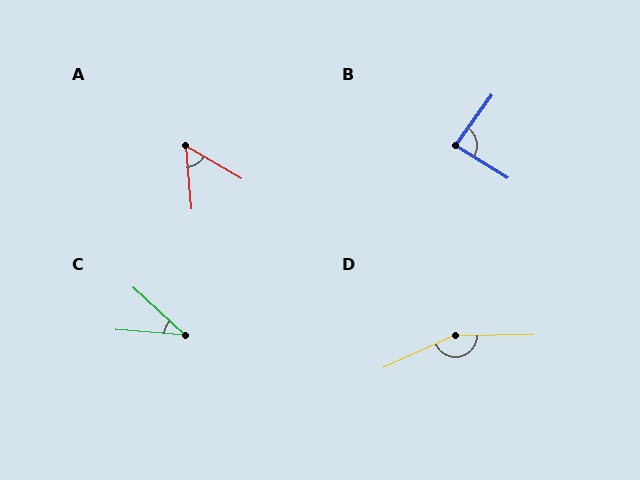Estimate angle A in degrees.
Approximately 55 degrees.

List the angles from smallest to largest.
C (38°), A (55°), B (86°), D (157°).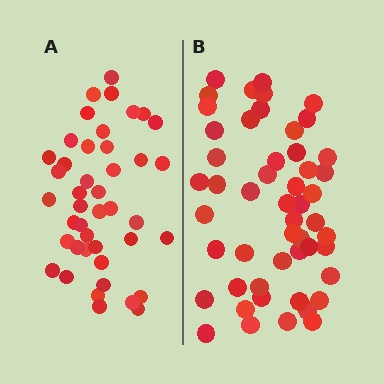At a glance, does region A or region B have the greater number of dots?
Region B (the right region) has more dots.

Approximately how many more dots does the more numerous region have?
Region B has roughly 8 or so more dots than region A.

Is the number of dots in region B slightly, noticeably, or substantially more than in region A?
Region B has only slightly more — the two regions are fairly close. The ratio is roughly 1.2 to 1.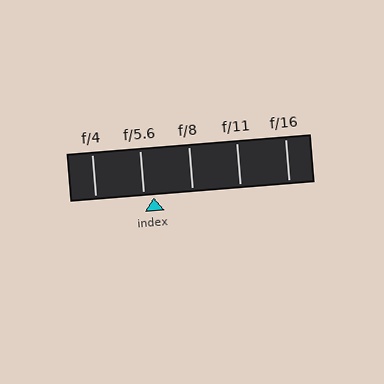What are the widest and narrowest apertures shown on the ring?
The widest aperture shown is f/4 and the narrowest is f/16.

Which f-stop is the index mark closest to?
The index mark is closest to f/5.6.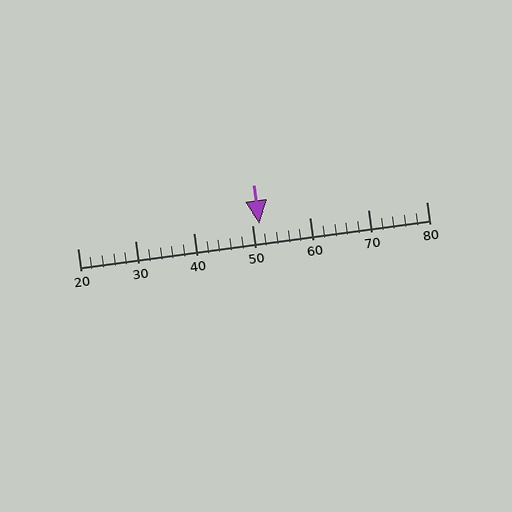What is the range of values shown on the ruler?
The ruler shows values from 20 to 80.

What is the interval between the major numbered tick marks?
The major tick marks are spaced 10 units apart.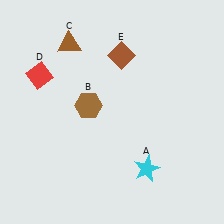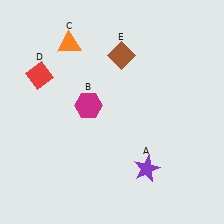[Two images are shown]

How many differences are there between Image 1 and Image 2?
There are 3 differences between the two images.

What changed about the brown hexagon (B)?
In Image 1, B is brown. In Image 2, it changed to magenta.